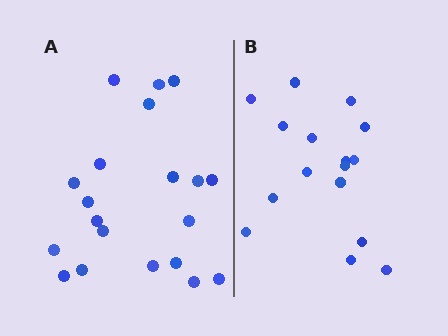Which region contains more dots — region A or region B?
Region A (the left region) has more dots.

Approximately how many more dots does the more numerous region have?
Region A has about 4 more dots than region B.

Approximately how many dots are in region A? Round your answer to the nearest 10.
About 20 dots.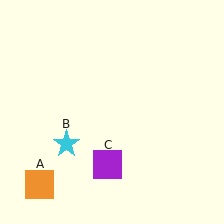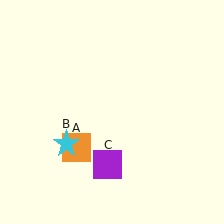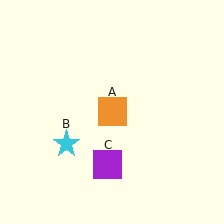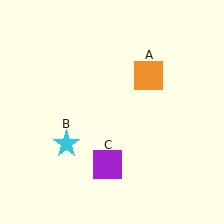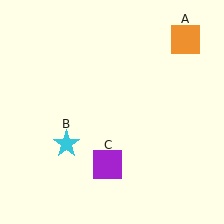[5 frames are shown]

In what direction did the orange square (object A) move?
The orange square (object A) moved up and to the right.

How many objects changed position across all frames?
1 object changed position: orange square (object A).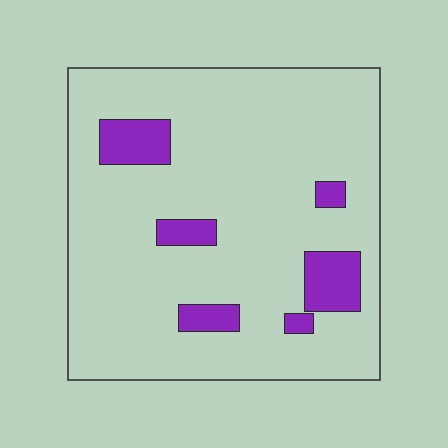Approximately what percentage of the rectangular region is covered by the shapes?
Approximately 10%.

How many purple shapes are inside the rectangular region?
6.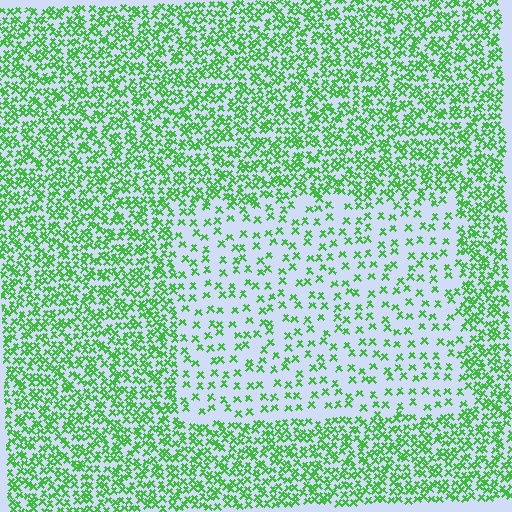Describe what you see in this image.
The image contains small green elements arranged at two different densities. A rectangle-shaped region is visible where the elements are less densely packed than the surrounding area.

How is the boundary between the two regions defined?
The boundary is defined by a change in element density (approximately 2.5x ratio). All elements are the same color, size, and shape.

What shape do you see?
I see a rectangle.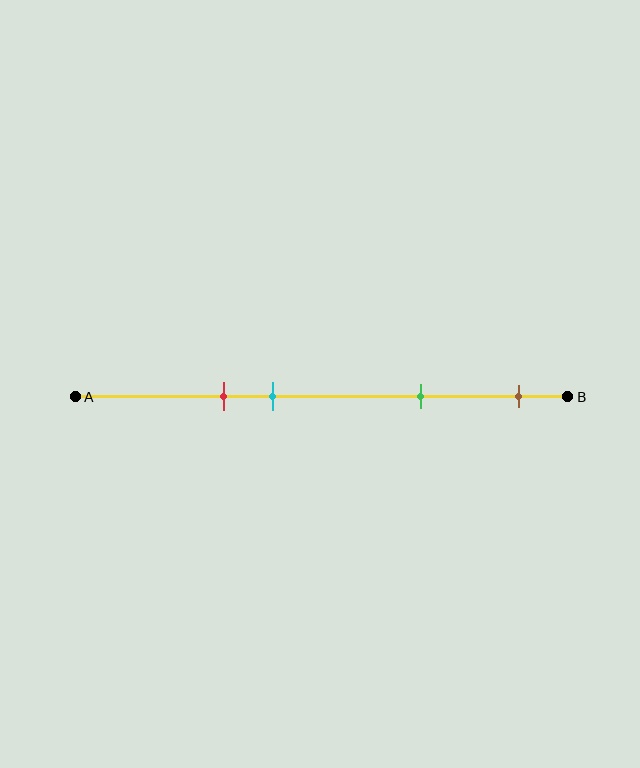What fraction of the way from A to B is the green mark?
The green mark is approximately 70% (0.7) of the way from A to B.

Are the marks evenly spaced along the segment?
No, the marks are not evenly spaced.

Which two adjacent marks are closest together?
The red and cyan marks are the closest adjacent pair.